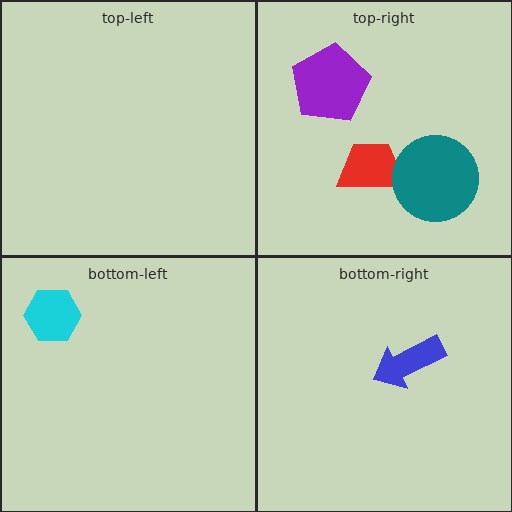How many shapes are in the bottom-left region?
1.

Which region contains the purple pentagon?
The top-right region.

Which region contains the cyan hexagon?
The bottom-left region.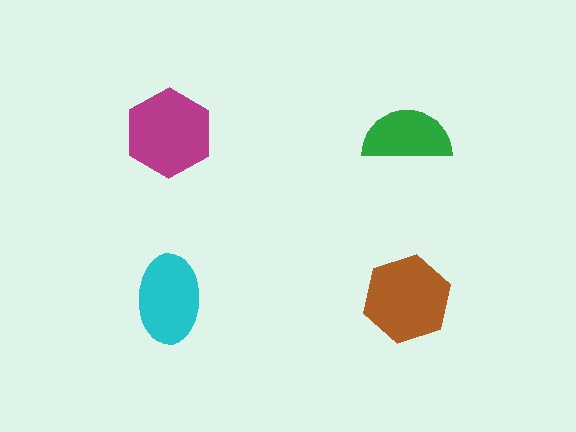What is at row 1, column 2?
A green semicircle.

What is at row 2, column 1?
A cyan ellipse.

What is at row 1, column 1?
A magenta hexagon.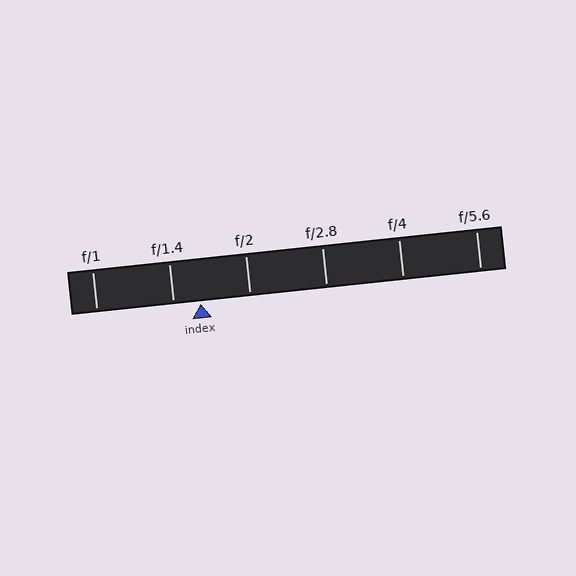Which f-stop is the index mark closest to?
The index mark is closest to f/1.4.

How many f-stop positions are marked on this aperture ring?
There are 6 f-stop positions marked.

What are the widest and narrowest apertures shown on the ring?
The widest aperture shown is f/1 and the narrowest is f/5.6.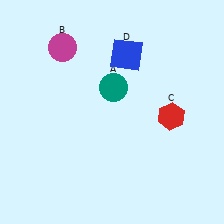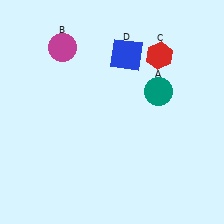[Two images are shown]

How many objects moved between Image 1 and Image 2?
2 objects moved between the two images.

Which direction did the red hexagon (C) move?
The red hexagon (C) moved up.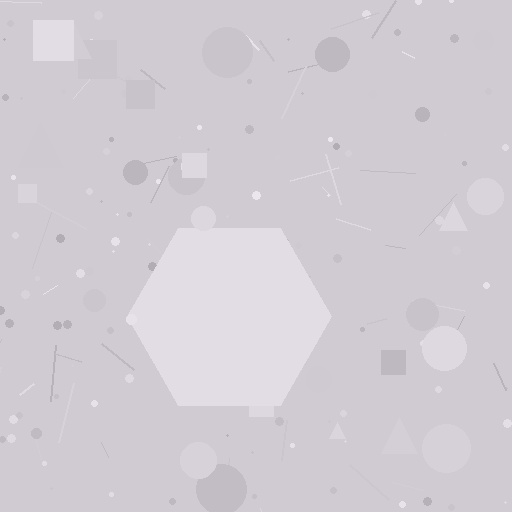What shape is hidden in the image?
A hexagon is hidden in the image.